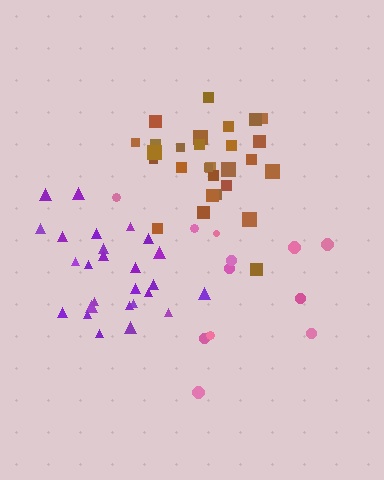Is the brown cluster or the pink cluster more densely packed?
Brown.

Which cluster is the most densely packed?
Brown.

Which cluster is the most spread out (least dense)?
Pink.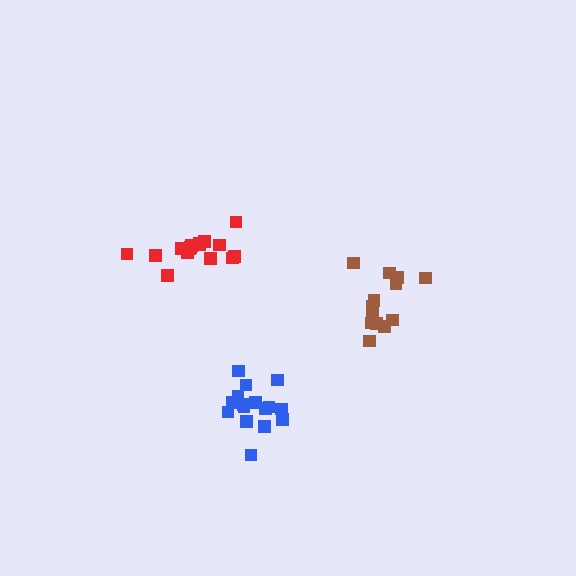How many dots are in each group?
Group 1: 13 dots, Group 2: 16 dots, Group 3: 16 dots (45 total).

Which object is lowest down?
The blue cluster is bottommost.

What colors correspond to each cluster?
The clusters are colored: brown, blue, red.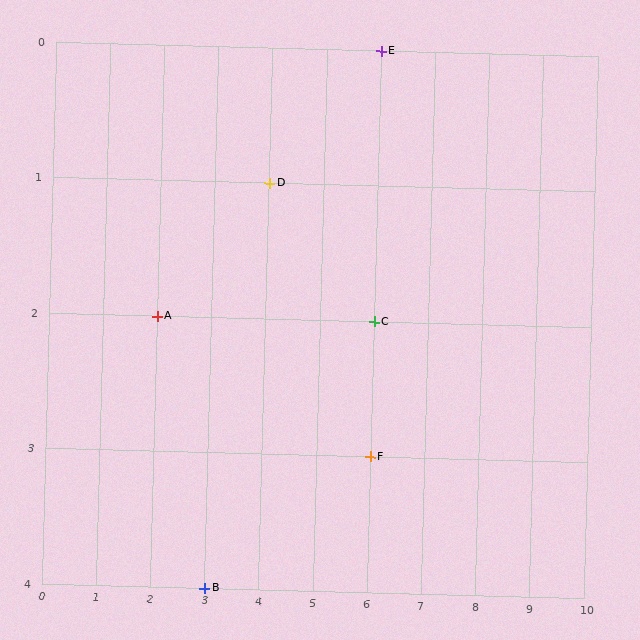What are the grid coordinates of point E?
Point E is at grid coordinates (6, 0).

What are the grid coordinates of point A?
Point A is at grid coordinates (2, 2).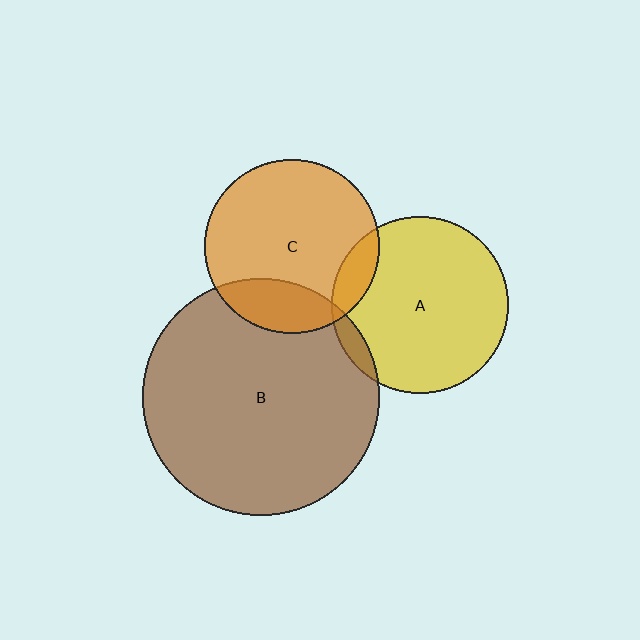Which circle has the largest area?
Circle B (brown).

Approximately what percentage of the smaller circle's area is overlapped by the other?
Approximately 10%.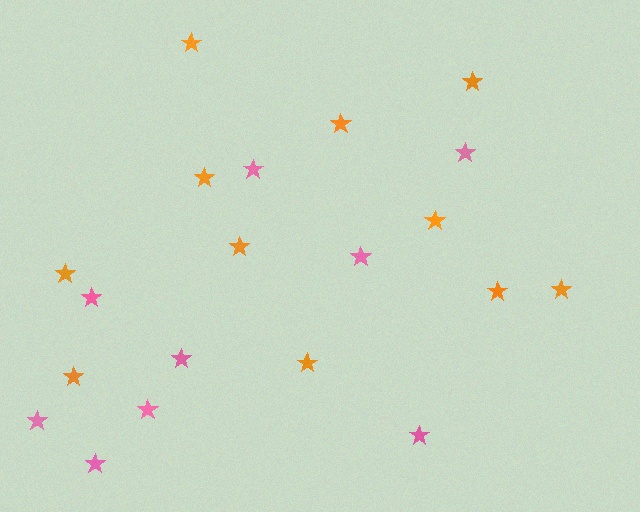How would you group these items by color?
There are 2 groups: one group of pink stars (9) and one group of orange stars (11).